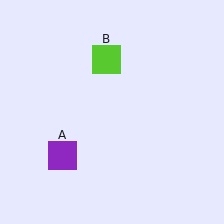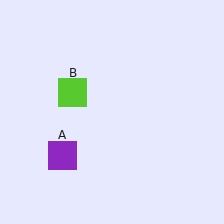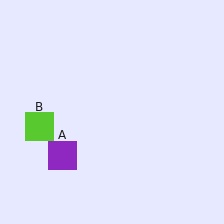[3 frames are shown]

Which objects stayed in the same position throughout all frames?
Purple square (object A) remained stationary.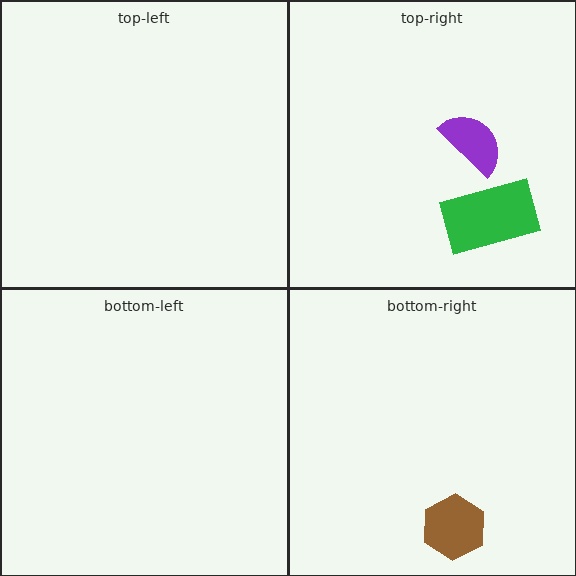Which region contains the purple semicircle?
The top-right region.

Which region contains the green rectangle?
The top-right region.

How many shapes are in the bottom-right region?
1.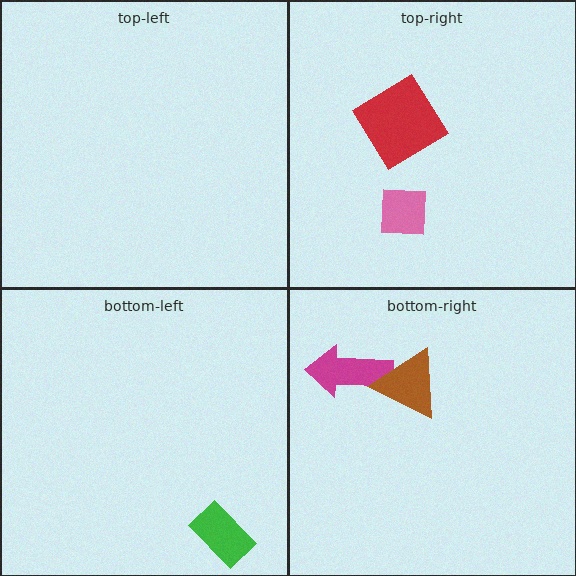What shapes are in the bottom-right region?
The magenta arrow, the brown triangle.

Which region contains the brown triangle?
The bottom-right region.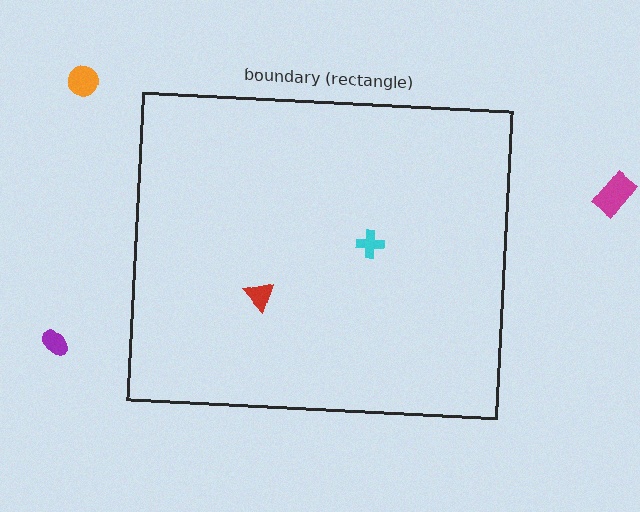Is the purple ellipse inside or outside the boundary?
Outside.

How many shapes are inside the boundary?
2 inside, 3 outside.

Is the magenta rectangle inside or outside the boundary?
Outside.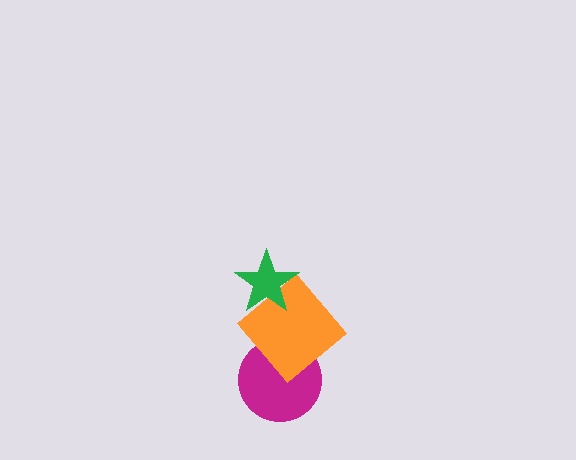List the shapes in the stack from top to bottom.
From top to bottom: the green star, the orange diamond, the magenta circle.